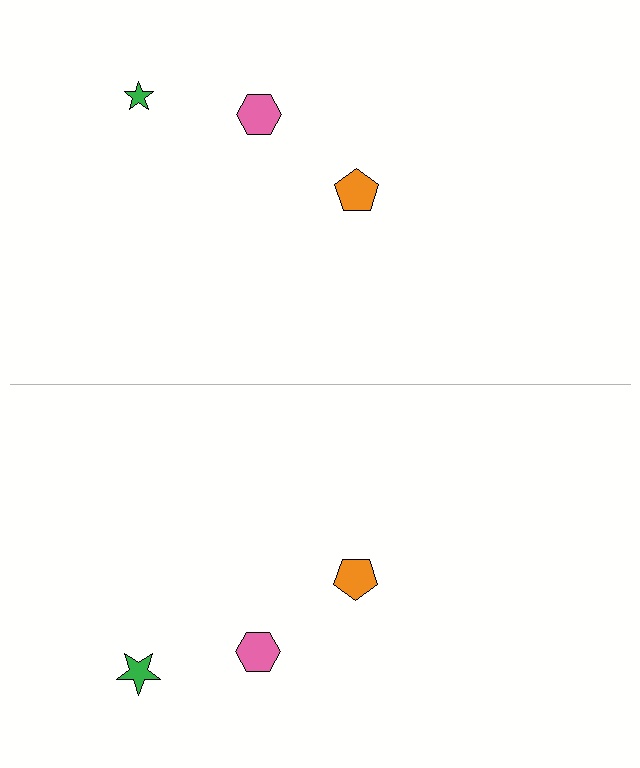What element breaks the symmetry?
The green star on the bottom side has a different size than its mirror counterpart.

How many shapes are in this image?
There are 6 shapes in this image.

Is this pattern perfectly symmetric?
No, the pattern is not perfectly symmetric. The green star on the bottom side has a different size than its mirror counterpart.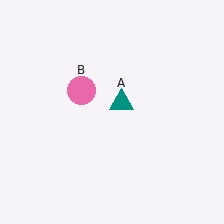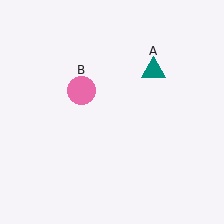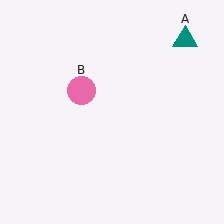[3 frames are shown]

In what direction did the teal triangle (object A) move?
The teal triangle (object A) moved up and to the right.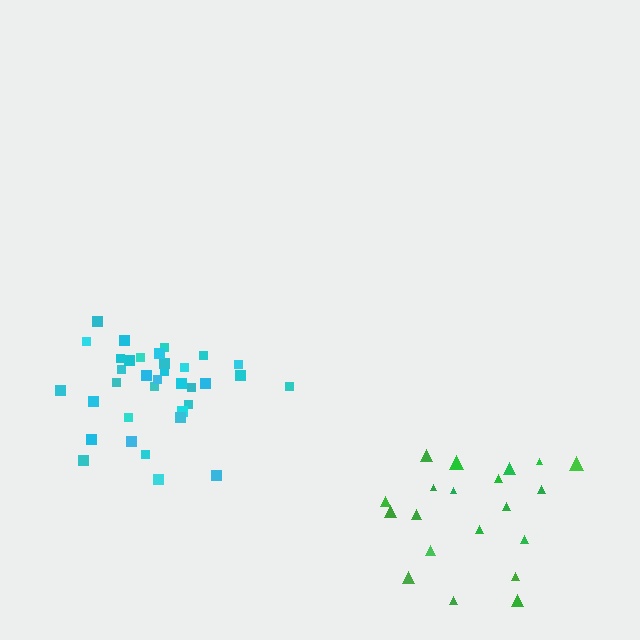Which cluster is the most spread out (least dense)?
Green.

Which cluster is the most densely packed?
Cyan.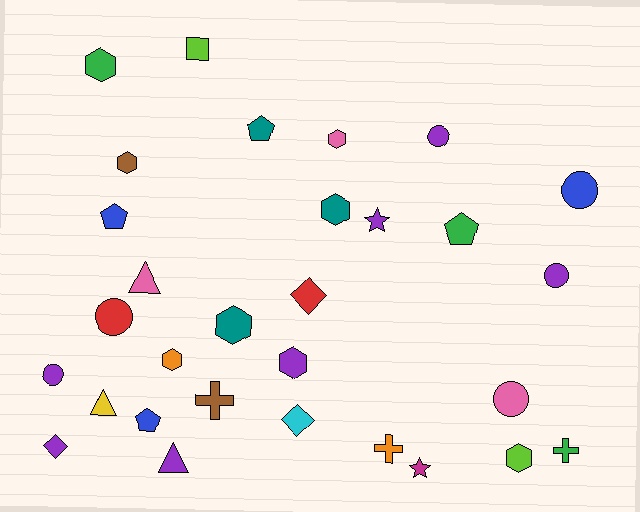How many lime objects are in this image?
There are 2 lime objects.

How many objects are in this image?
There are 30 objects.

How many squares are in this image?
There is 1 square.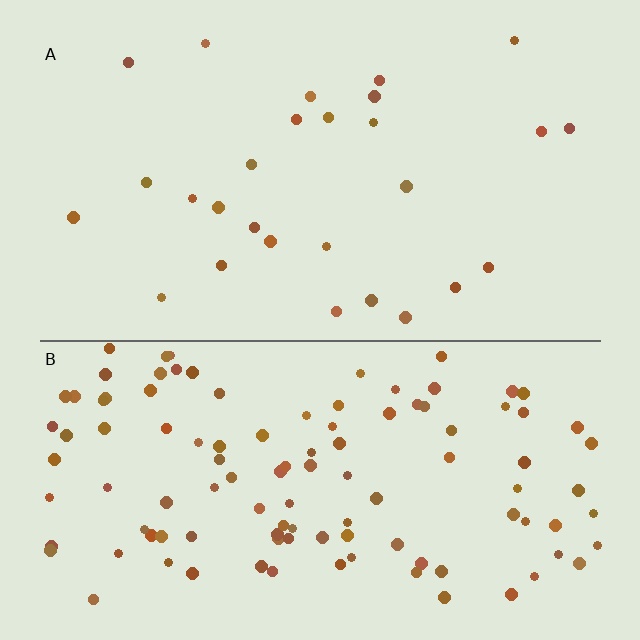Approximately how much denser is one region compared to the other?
Approximately 4.0× — region B over region A.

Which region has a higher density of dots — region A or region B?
B (the bottom).